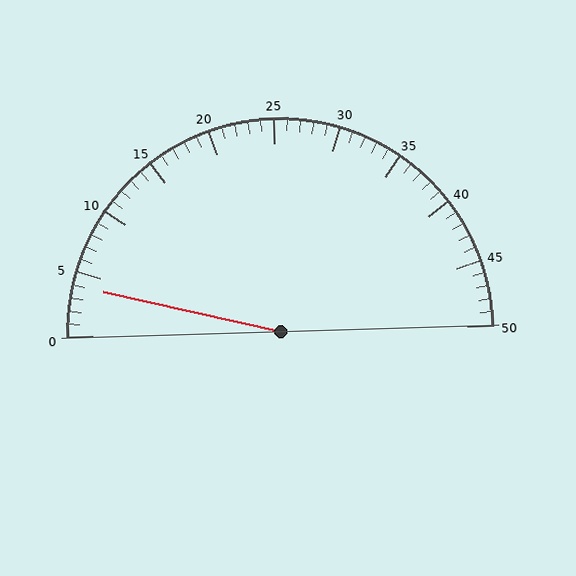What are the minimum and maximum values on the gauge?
The gauge ranges from 0 to 50.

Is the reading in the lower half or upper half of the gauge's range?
The reading is in the lower half of the range (0 to 50).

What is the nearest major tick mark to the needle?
The nearest major tick mark is 5.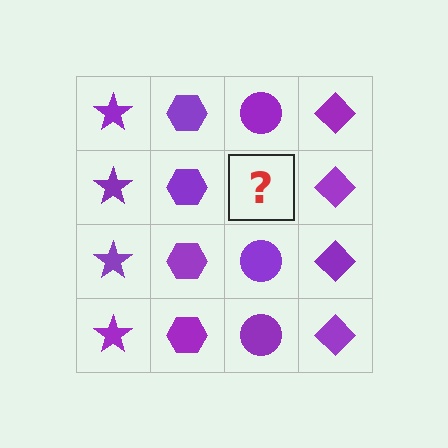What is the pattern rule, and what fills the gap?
The rule is that each column has a consistent shape. The gap should be filled with a purple circle.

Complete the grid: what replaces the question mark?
The question mark should be replaced with a purple circle.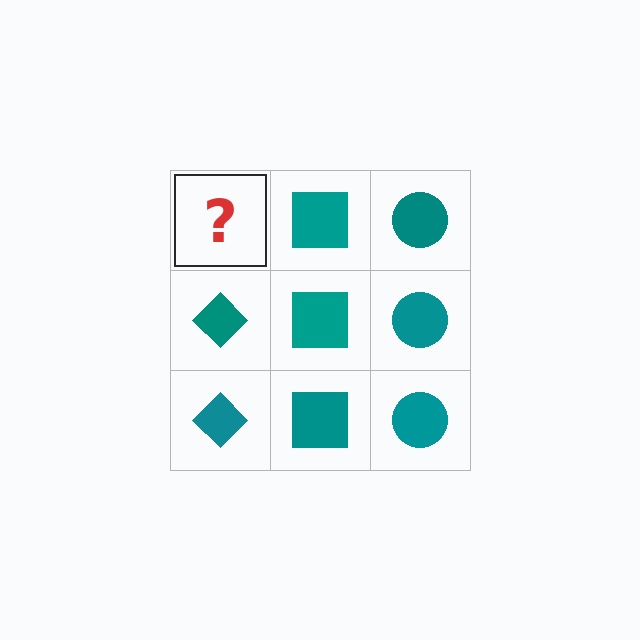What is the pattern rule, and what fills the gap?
The rule is that each column has a consistent shape. The gap should be filled with a teal diamond.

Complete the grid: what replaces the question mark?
The question mark should be replaced with a teal diamond.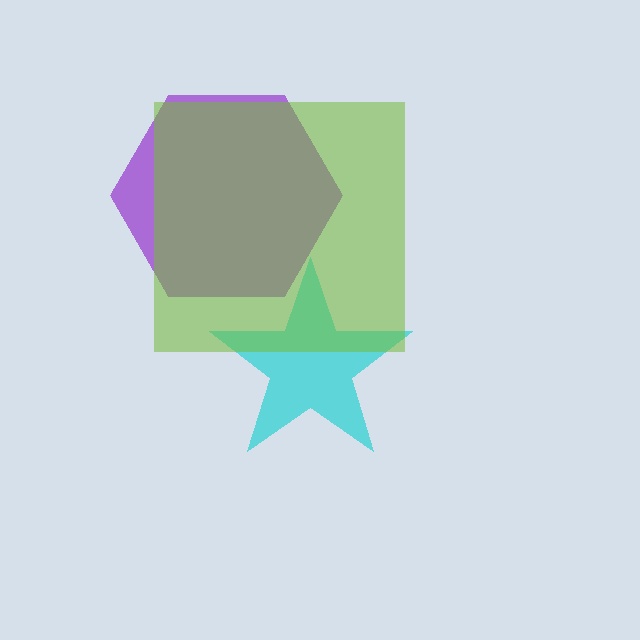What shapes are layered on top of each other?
The layered shapes are: a cyan star, a purple hexagon, a lime square.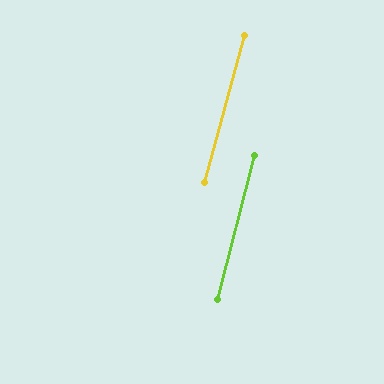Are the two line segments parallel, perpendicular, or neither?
Parallel — their directions differ by only 0.7°.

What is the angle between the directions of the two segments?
Approximately 1 degree.